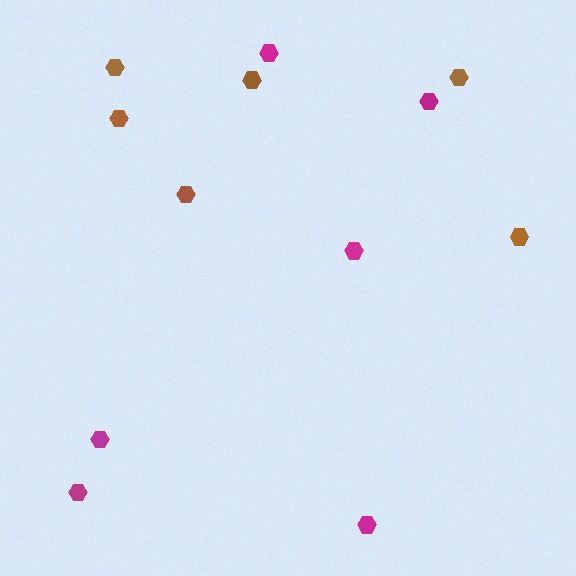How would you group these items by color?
There are 2 groups: one group of brown hexagons (6) and one group of magenta hexagons (6).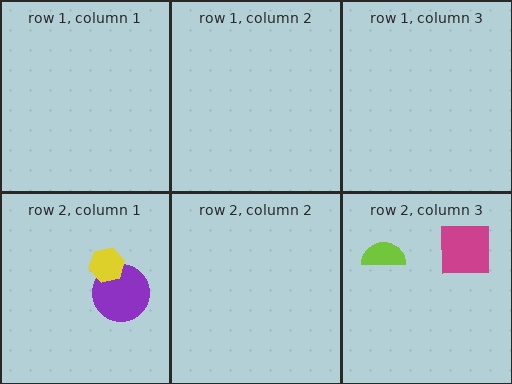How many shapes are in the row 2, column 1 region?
2.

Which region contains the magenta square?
The row 2, column 3 region.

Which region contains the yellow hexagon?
The row 2, column 1 region.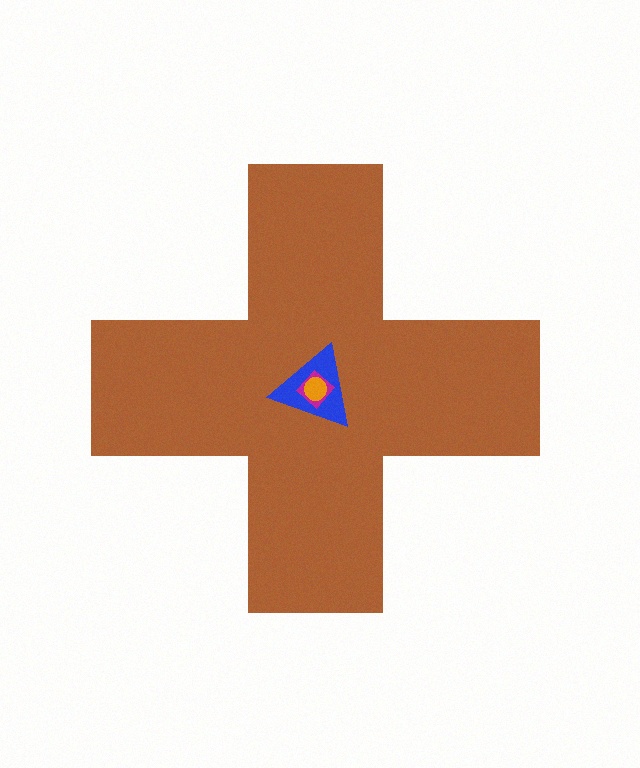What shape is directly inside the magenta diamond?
The orange circle.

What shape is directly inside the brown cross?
The blue triangle.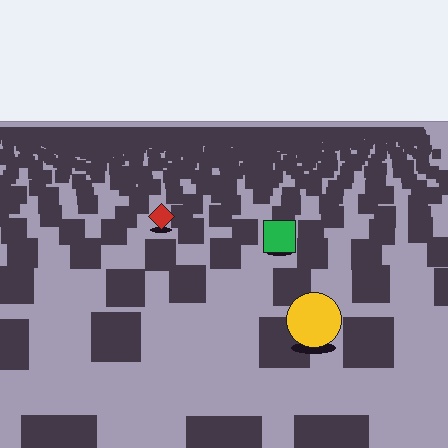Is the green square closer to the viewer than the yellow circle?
No. The yellow circle is closer — you can tell from the texture gradient: the ground texture is coarser near it.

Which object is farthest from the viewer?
The red diamond is farthest from the viewer. It appears smaller and the ground texture around it is denser.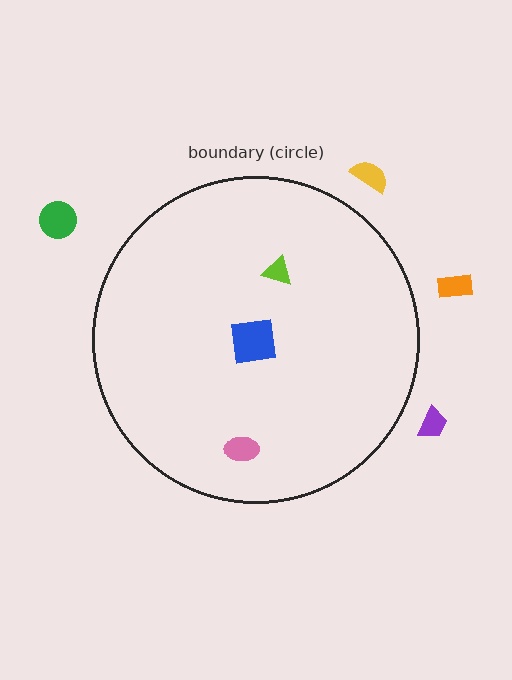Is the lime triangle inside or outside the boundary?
Inside.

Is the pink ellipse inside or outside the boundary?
Inside.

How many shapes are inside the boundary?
3 inside, 4 outside.